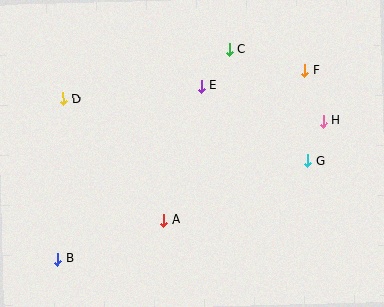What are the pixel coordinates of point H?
Point H is at (324, 121).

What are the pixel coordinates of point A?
Point A is at (163, 220).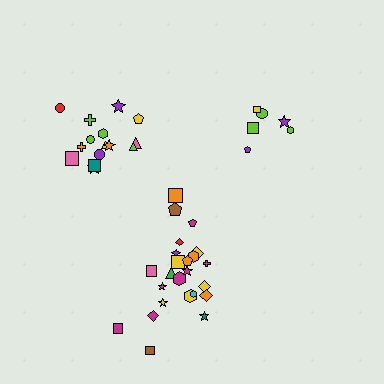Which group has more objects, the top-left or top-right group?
The top-left group.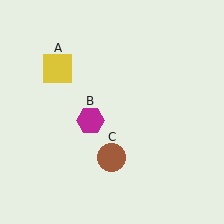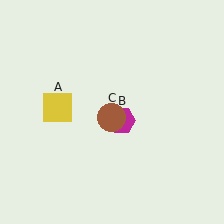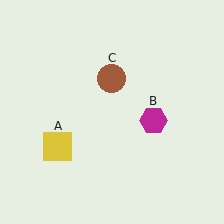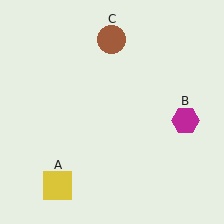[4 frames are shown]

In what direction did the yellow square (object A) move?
The yellow square (object A) moved down.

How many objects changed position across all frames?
3 objects changed position: yellow square (object A), magenta hexagon (object B), brown circle (object C).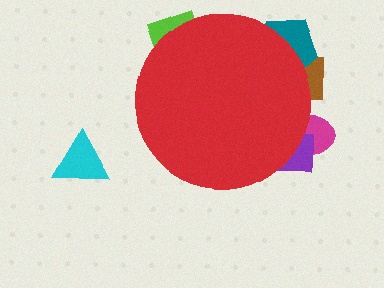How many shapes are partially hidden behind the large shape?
5 shapes are partially hidden.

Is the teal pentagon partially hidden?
Yes, the teal pentagon is partially hidden behind the red circle.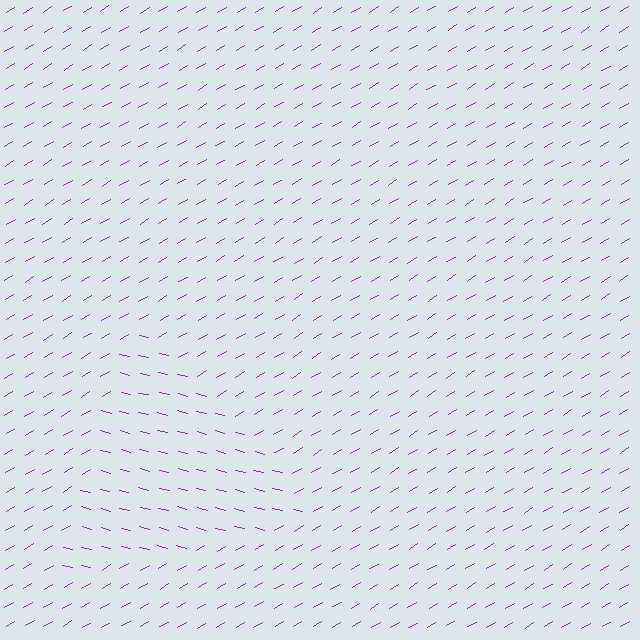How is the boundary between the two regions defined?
The boundary is defined purely by a change in line orientation (approximately 45 degrees difference). All lines are the same color and thickness.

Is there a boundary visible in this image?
Yes, there is a texture boundary formed by a change in line orientation.